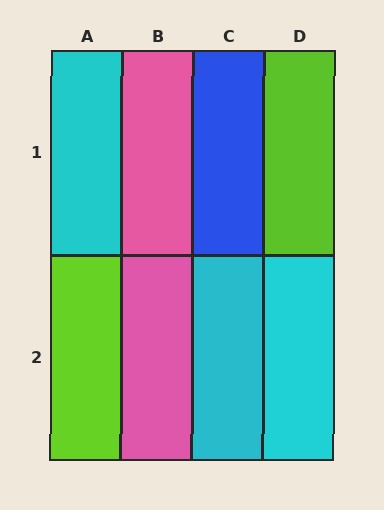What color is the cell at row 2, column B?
Pink.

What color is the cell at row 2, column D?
Cyan.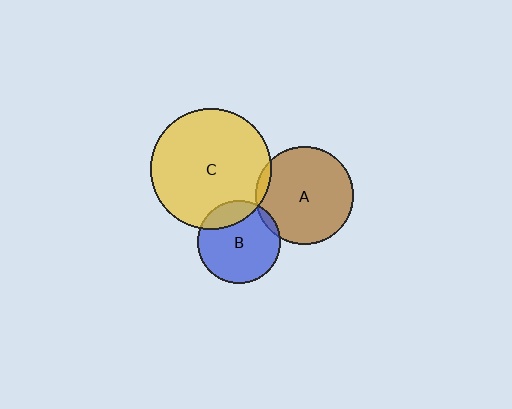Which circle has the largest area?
Circle C (yellow).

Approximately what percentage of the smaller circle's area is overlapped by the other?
Approximately 5%.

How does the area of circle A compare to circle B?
Approximately 1.4 times.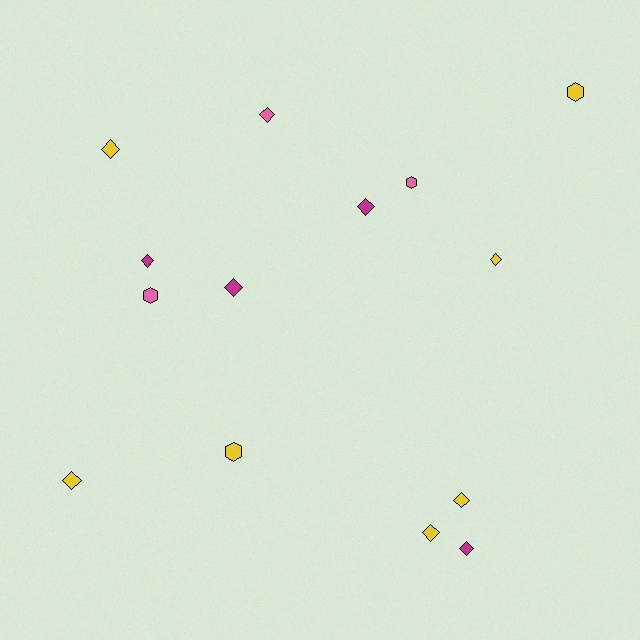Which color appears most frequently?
Yellow, with 7 objects.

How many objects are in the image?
There are 14 objects.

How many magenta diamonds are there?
There are 4 magenta diamonds.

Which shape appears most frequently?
Diamond, with 10 objects.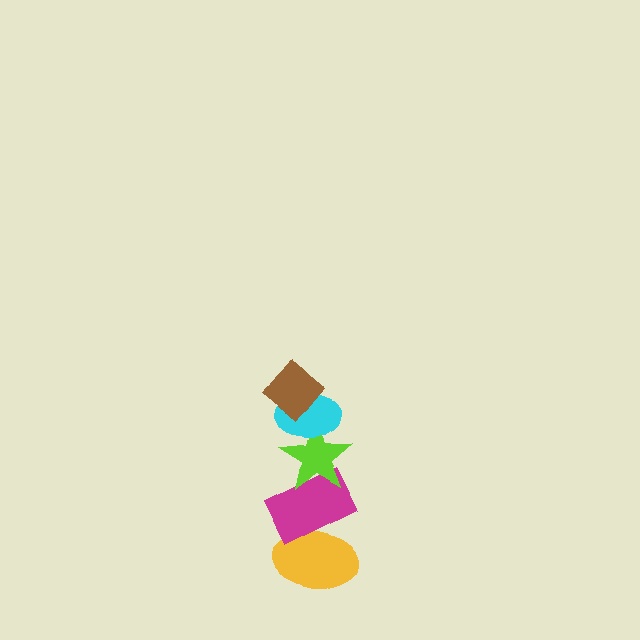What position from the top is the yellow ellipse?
The yellow ellipse is 5th from the top.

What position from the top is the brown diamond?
The brown diamond is 1st from the top.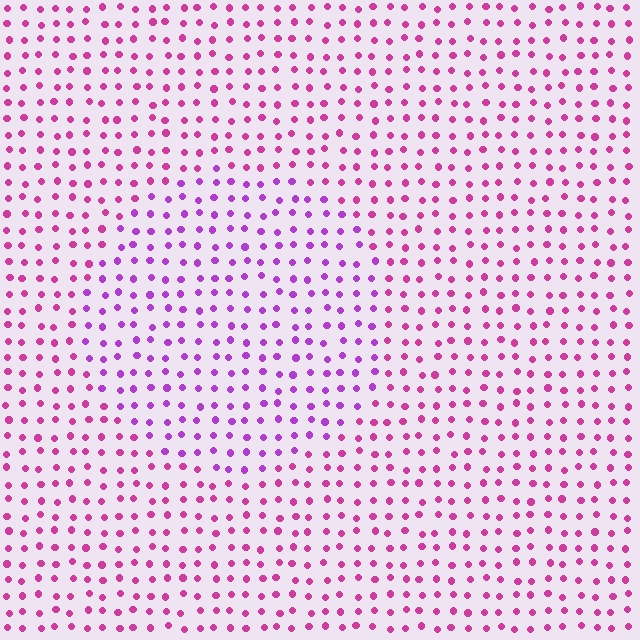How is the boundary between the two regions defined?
The boundary is defined purely by a slight shift in hue (about 32 degrees). Spacing, size, and orientation are identical on both sides.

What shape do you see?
I see a circle.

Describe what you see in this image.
The image is filled with small magenta elements in a uniform arrangement. A circle-shaped region is visible where the elements are tinted to a slightly different hue, forming a subtle color boundary.